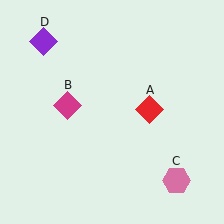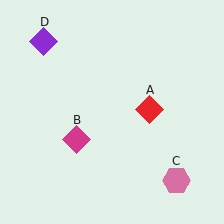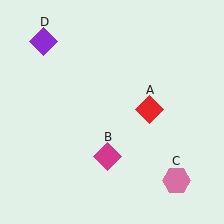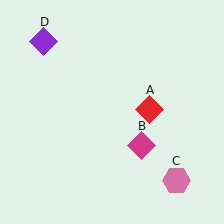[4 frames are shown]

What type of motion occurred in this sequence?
The magenta diamond (object B) rotated counterclockwise around the center of the scene.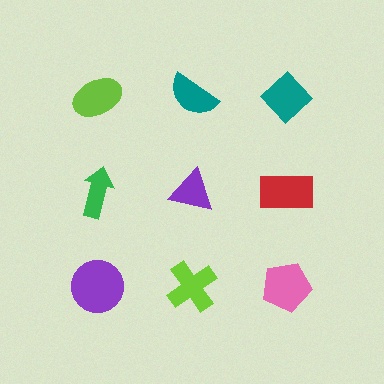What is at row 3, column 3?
A pink pentagon.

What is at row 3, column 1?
A purple circle.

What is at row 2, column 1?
A green arrow.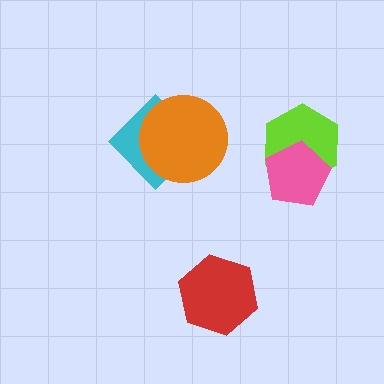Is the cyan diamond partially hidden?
Yes, it is partially covered by another shape.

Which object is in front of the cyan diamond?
The orange circle is in front of the cyan diamond.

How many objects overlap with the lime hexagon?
1 object overlaps with the lime hexagon.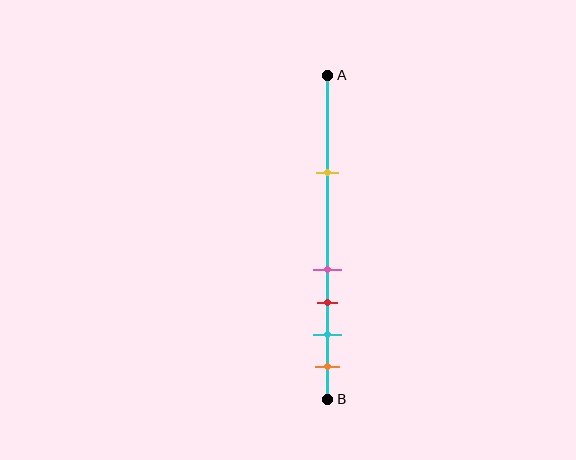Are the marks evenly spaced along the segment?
No, the marks are not evenly spaced.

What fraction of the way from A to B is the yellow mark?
The yellow mark is approximately 30% (0.3) of the way from A to B.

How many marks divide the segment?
There are 5 marks dividing the segment.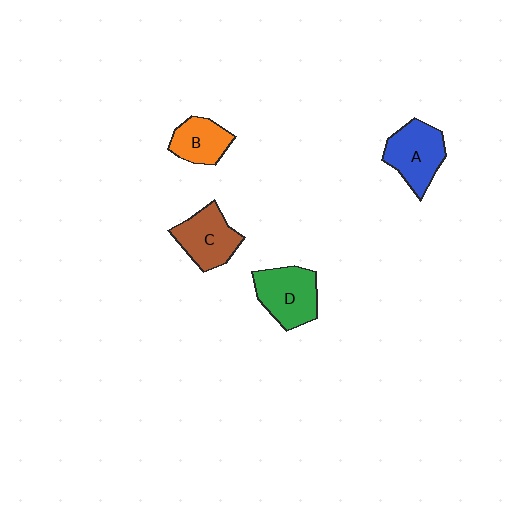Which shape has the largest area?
Shape D (green).